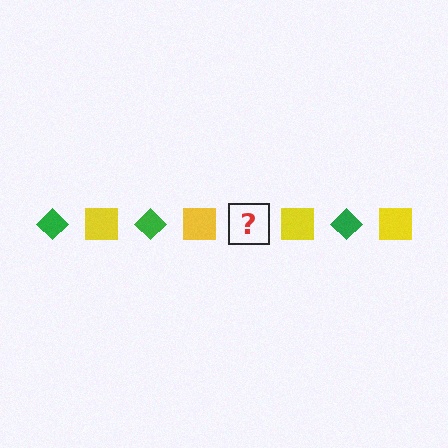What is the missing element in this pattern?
The missing element is a green diamond.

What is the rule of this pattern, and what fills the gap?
The rule is that the pattern alternates between green diamond and yellow square. The gap should be filled with a green diamond.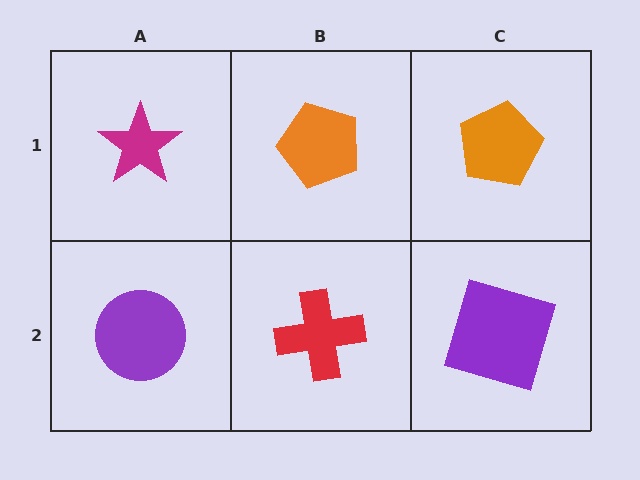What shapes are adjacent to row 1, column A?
A purple circle (row 2, column A), an orange pentagon (row 1, column B).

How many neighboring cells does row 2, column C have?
2.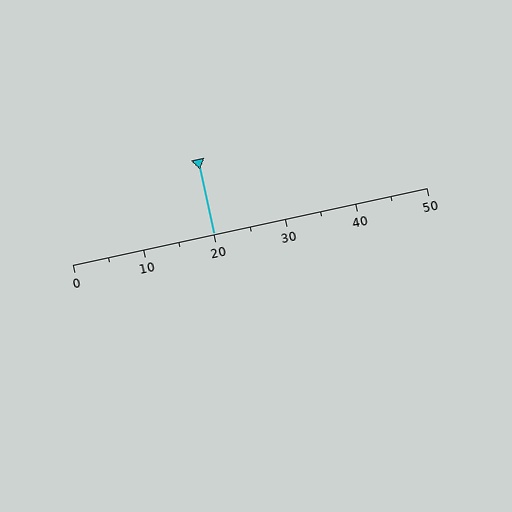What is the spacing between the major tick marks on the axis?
The major ticks are spaced 10 apart.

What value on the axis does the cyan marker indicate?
The marker indicates approximately 20.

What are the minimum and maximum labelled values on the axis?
The axis runs from 0 to 50.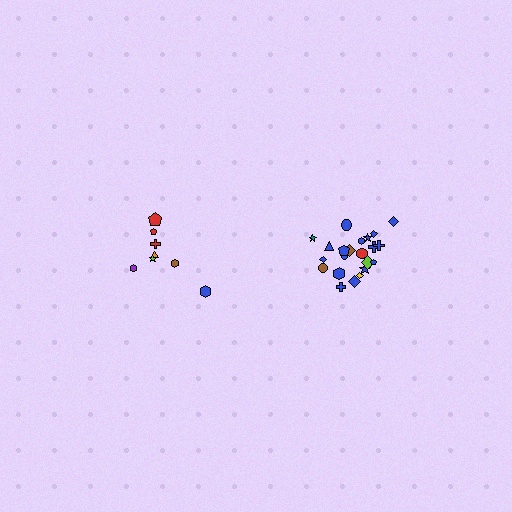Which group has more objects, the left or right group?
The right group.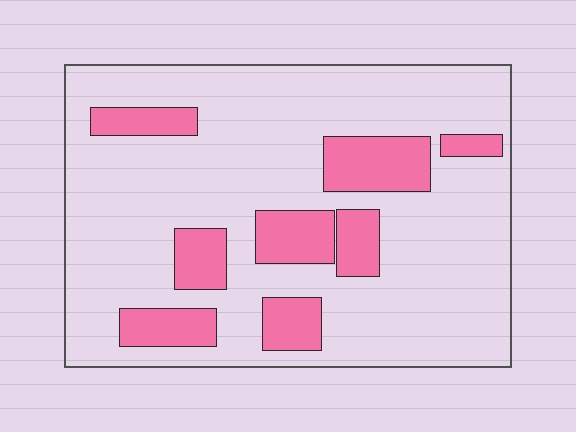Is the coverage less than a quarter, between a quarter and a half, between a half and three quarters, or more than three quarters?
Less than a quarter.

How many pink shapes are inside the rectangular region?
8.